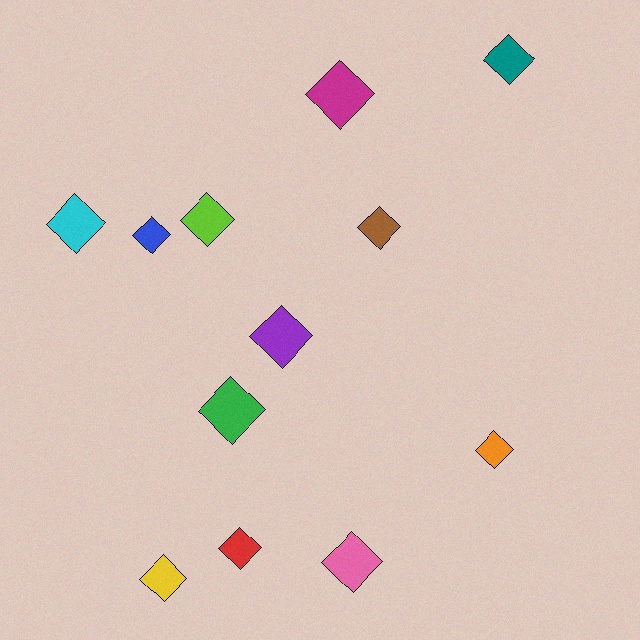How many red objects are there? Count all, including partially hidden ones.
There is 1 red object.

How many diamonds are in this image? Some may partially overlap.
There are 12 diamonds.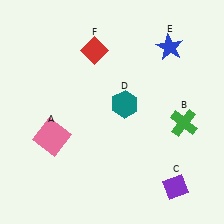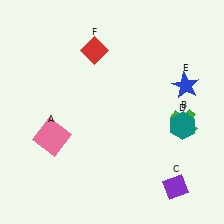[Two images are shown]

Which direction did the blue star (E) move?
The blue star (E) moved down.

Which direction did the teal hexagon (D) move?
The teal hexagon (D) moved right.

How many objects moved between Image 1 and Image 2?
2 objects moved between the two images.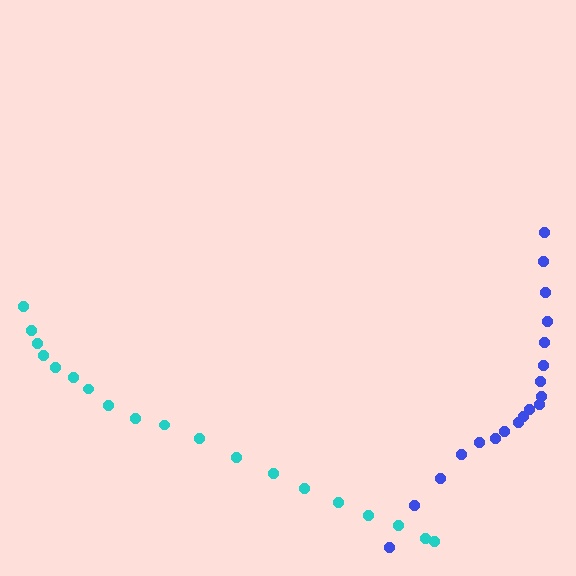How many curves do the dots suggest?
There are 2 distinct paths.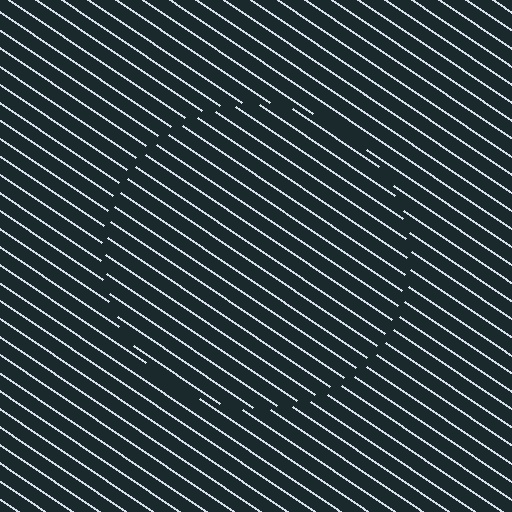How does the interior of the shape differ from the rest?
The interior of the shape contains the same grating, shifted by half a period — the contour is defined by the phase discontinuity where line-ends from the inner and outer gratings abut.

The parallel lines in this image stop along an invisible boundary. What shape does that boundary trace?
An illusory circle. The interior of the shape contains the same grating, shifted by half a period — the contour is defined by the phase discontinuity where line-ends from the inner and outer gratings abut.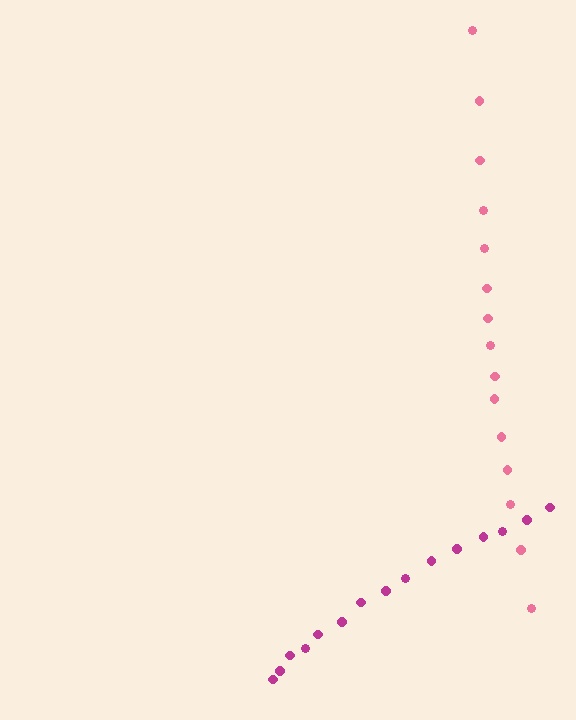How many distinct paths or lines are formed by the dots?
There are 2 distinct paths.